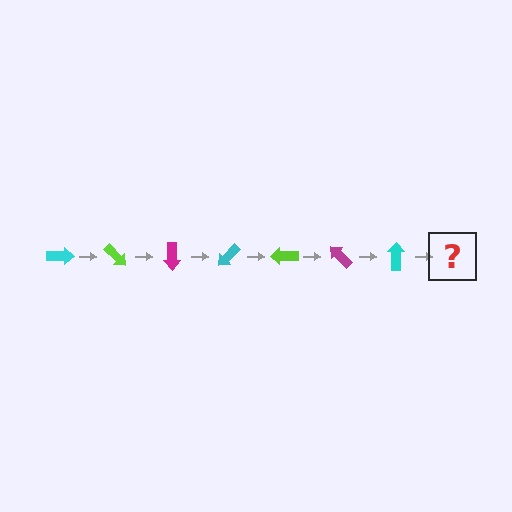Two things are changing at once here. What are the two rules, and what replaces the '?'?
The two rules are that it rotates 45 degrees each step and the color cycles through cyan, lime, and magenta. The '?' should be a lime arrow, rotated 315 degrees from the start.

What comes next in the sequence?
The next element should be a lime arrow, rotated 315 degrees from the start.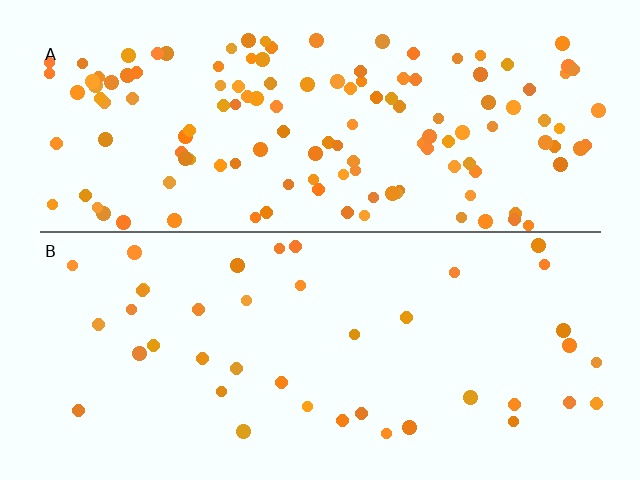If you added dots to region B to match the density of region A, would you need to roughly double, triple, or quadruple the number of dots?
Approximately triple.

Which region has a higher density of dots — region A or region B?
A (the top).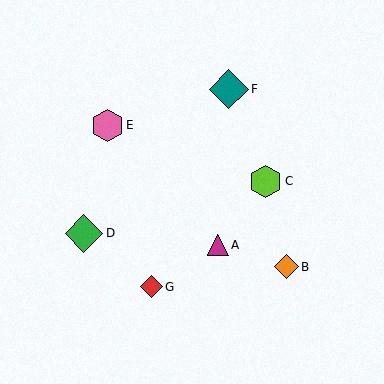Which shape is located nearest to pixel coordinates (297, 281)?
The orange diamond (labeled B) at (286, 267) is nearest to that location.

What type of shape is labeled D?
Shape D is a green diamond.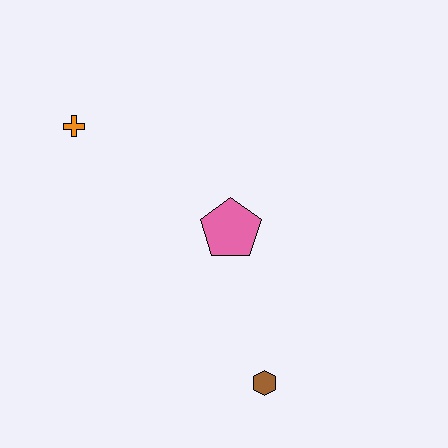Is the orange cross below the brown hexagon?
No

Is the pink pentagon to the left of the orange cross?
No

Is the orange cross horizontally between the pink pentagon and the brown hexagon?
No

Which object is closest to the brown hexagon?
The pink pentagon is closest to the brown hexagon.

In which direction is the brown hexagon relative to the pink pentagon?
The brown hexagon is below the pink pentagon.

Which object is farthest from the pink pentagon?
The orange cross is farthest from the pink pentagon.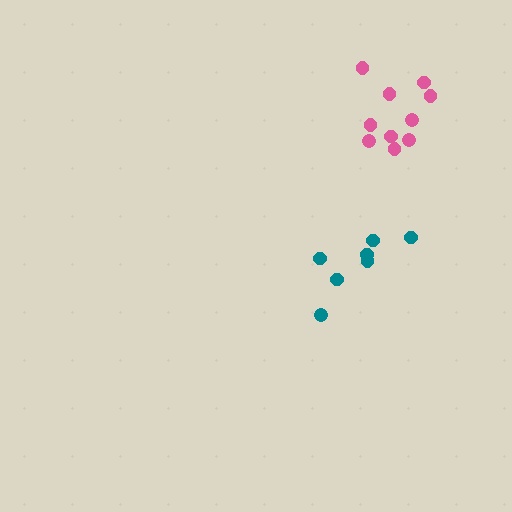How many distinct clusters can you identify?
There are 2 distinct clusters.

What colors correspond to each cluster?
The clusters are colored: teal, pink.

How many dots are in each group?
Group 1: 7 dots, Group 2: 10 dots (17 total).